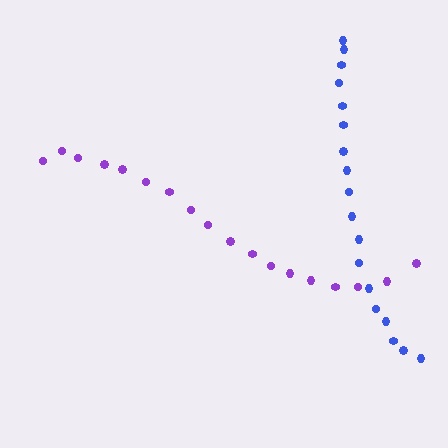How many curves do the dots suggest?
There are 2 distinct paths.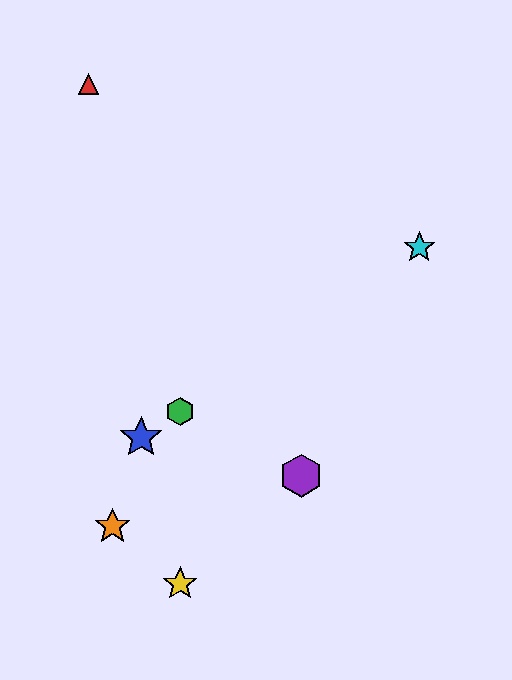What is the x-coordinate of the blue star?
The blue star is at x≈141.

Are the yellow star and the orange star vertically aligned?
No, the yellow star is at x≈180 and the orange star is at x≈112.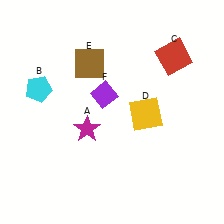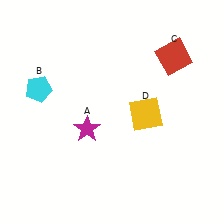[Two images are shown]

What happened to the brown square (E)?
The brown square (E) was removed in Image 2. It was in the top-left area of Image 1.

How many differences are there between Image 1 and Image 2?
There are 2 differences between the two images.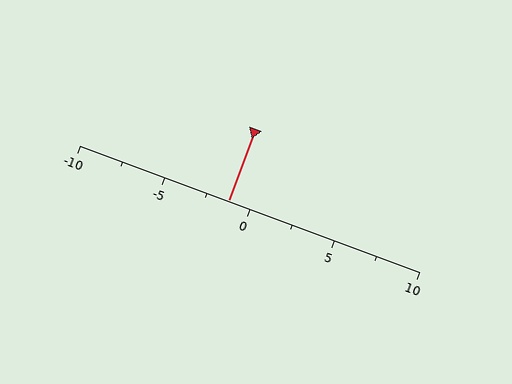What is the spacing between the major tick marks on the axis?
The major ticks are spaced 5 apart.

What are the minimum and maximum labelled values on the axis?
The axis runs from -10 to 10.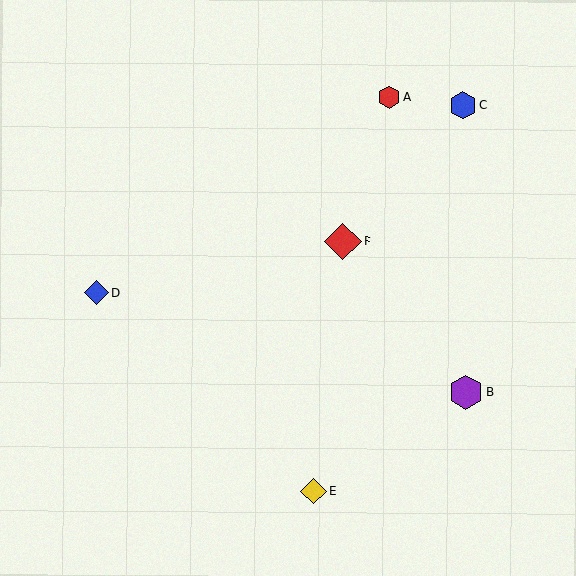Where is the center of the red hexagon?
The center of the red hexagon is at (389, 97).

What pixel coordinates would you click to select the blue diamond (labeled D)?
Click at (96, 292) to select the blue diamond D.